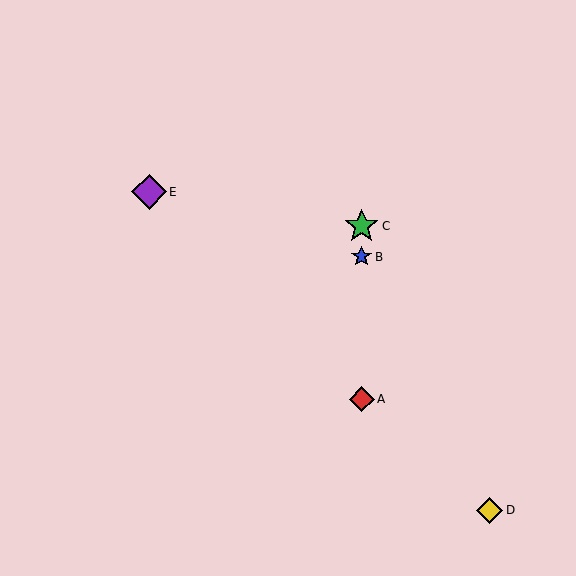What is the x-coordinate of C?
Object C is at x≈362.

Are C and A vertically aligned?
Yes, both are at x≈362.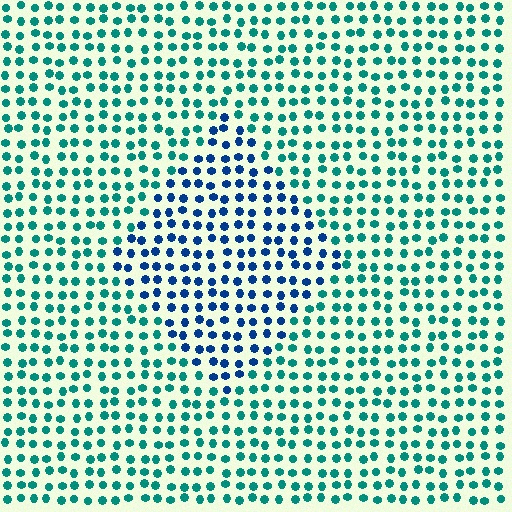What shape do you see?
I see a diamond.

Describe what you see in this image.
The image is filled with small teal elements in a uniform arrangement. A diamond-shaped region is visible where the elements are tinted to a slightly different hue, forming a subtle color boundary.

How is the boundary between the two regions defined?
The boundary is defined purely by a slight shift in hue (about 43 degrees). Spacing, size, and orientation are identical on both sides.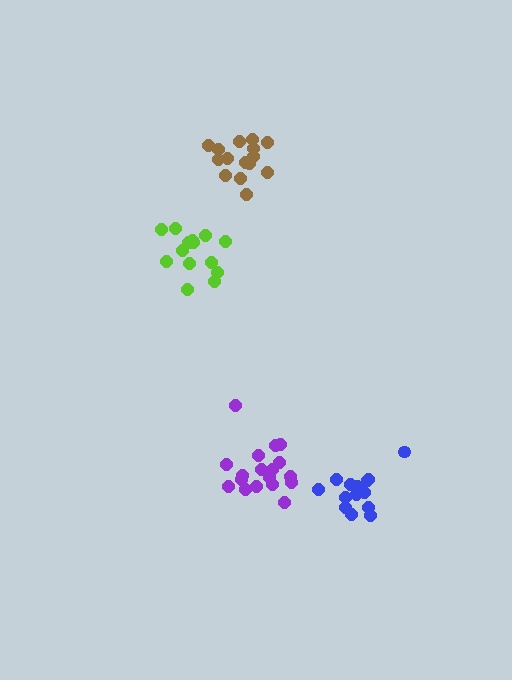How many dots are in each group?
Group 1: 14 dots, Group 2: 15 dots, Group 3: 14 dots, Group 4: 18 dots (61 total).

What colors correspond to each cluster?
The clusters are colored: blue, brown, lime, purple.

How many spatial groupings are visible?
There are 4 spatial groupings.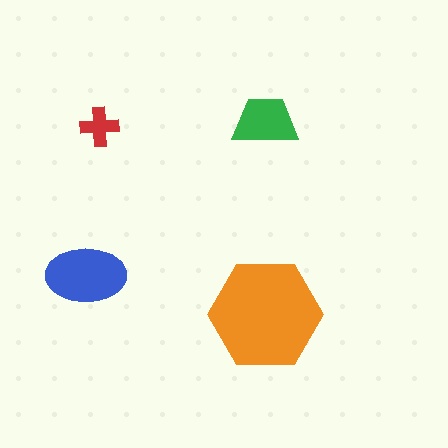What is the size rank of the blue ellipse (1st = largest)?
2nd.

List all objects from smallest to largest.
The red cross, the green trapezoid, the blue ellipse, the orange hexagon.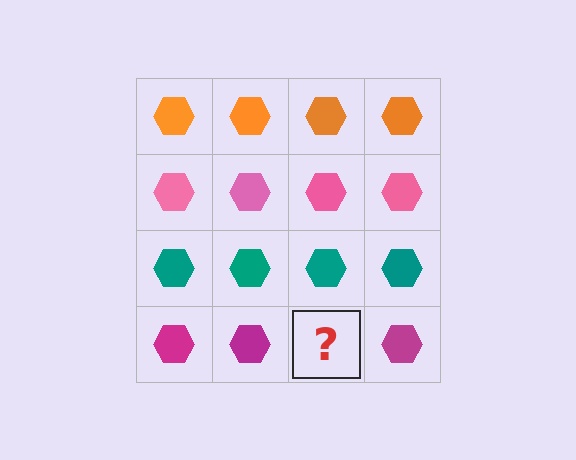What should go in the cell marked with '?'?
The missing cell should contain a magenta hexagon.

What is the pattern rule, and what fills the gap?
The rule is that each row has a consistent color. The gap should be filled with a magenta hexagon.